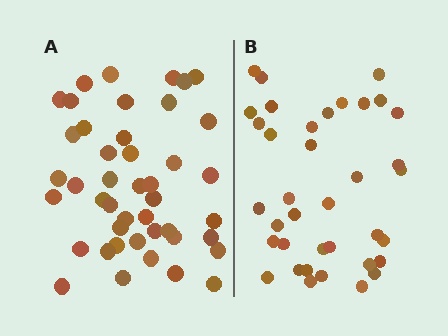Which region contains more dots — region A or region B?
Region A (the left region) has more dots.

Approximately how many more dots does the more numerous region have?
Region A has roughly 8 or so more dots than region B.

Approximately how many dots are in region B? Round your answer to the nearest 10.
About 40 dots. (The exact count is 37, which rounds to 40.)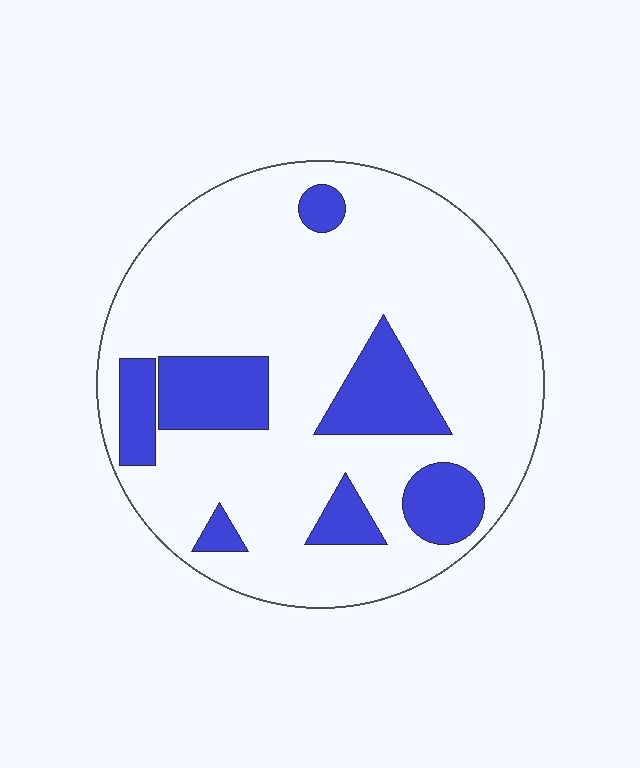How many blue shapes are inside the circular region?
7.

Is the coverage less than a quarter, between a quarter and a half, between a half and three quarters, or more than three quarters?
Less than a quarter.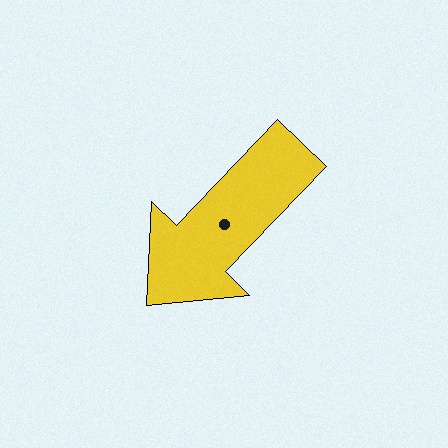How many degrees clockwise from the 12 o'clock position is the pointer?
Approximately 224 degrees.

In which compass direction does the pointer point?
Southwest.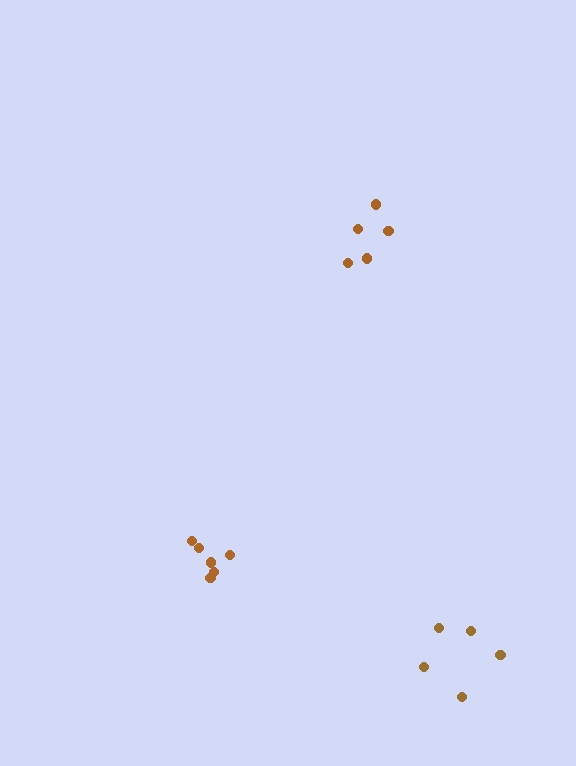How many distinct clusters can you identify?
There are 3 distinct clusters.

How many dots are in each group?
Group 1: 6 dots, Group 2: 5 dots, Group 3: 5 dots (16 total).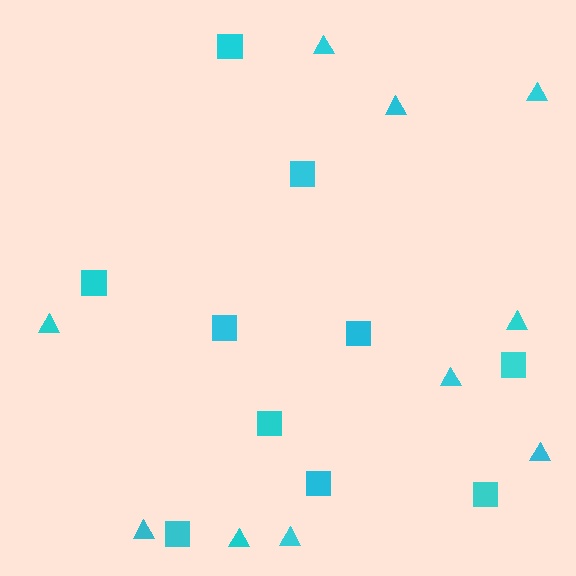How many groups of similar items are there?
There are 2 groups: one group of triangles (10) and one group of squares (10).